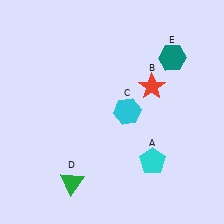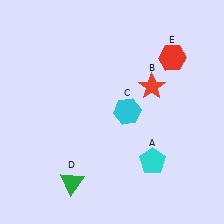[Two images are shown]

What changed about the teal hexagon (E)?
In Image 1, E is teal. In Image 2, it changed to red.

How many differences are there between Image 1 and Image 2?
There is 1 difference between the two images.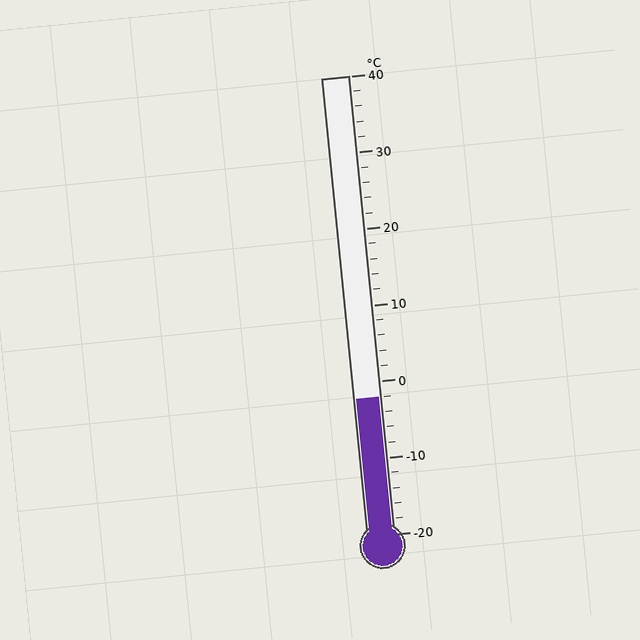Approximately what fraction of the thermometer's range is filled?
The thermometer is filled to approximately 30% of its range.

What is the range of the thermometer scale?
The thermometer scale ranges from -20°C to 40°C.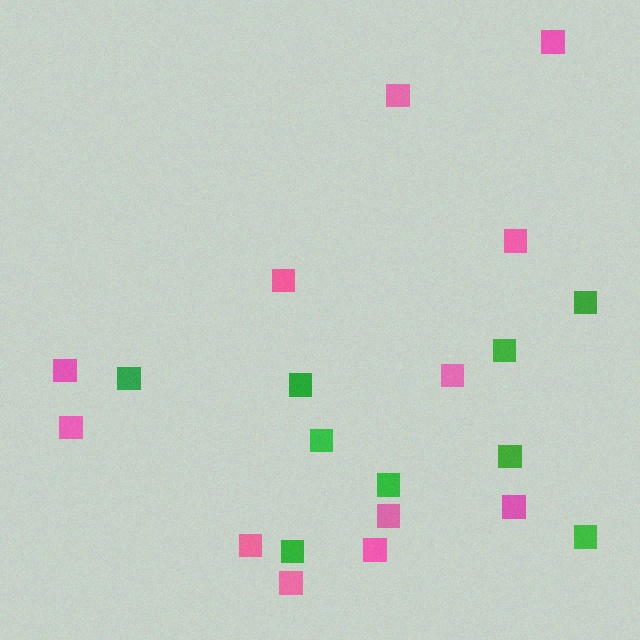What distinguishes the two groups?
There are 2 groups: one group of pink squares (12) and one group of green squares (9).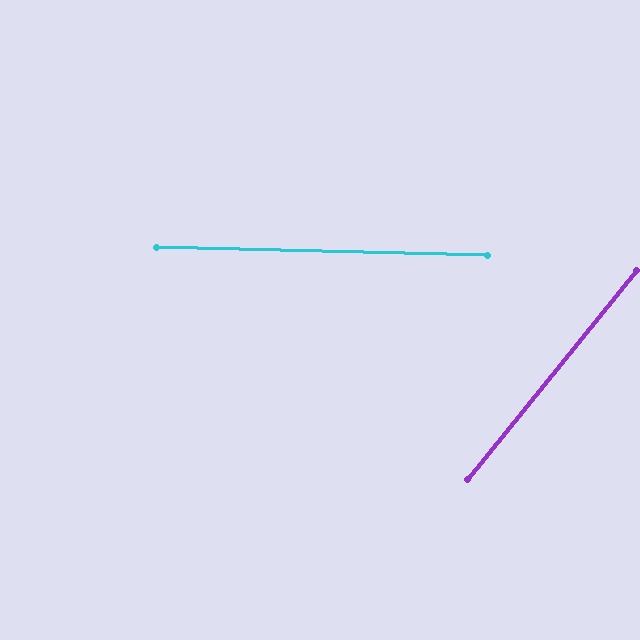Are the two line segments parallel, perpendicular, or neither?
Neither parallel nor perpendicular — they differ by about 53°.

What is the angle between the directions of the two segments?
Approximately 53 degrees.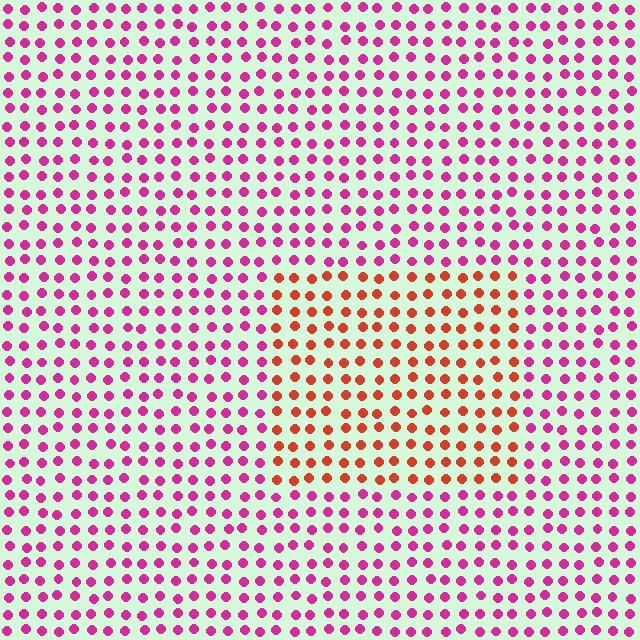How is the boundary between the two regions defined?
The boundary is defined purely by a slight shift in hue (about 47 degrees). Spacing, size, and orientation are identical on both sides.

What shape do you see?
I see a rectangle.